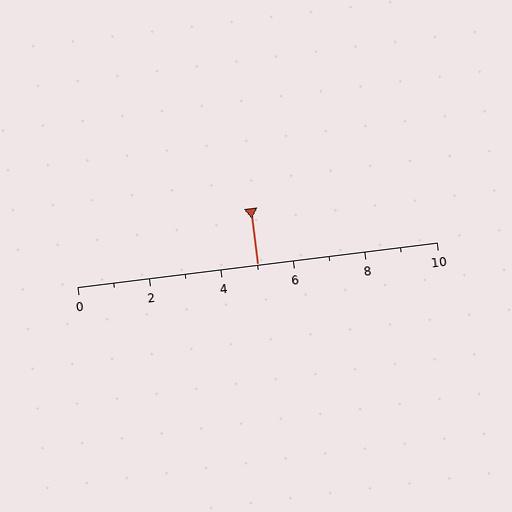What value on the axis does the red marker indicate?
The marker indicates approximately 5.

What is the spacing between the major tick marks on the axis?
The major ticks are spaced 2 apart.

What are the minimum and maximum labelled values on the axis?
The axis runs from 0 to 10.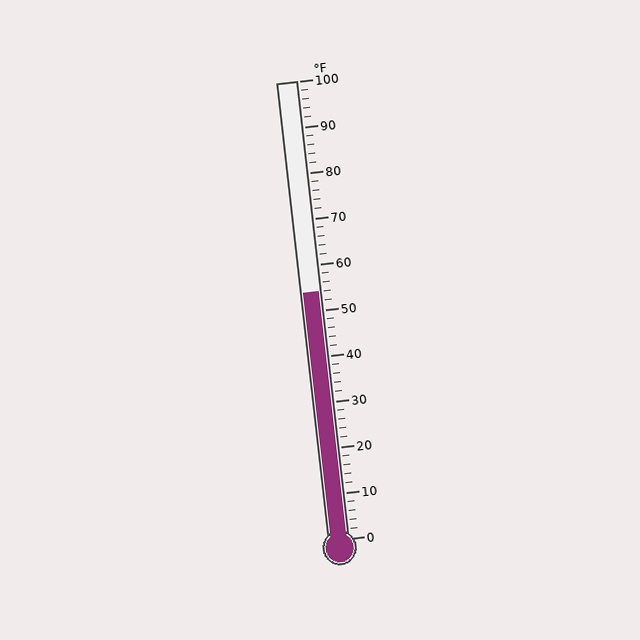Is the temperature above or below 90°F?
The temperature is below 90°F.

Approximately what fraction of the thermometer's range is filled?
The thermometer is filled to approximately 55% of its range.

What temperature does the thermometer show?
The thermometer shows approximately 54°F.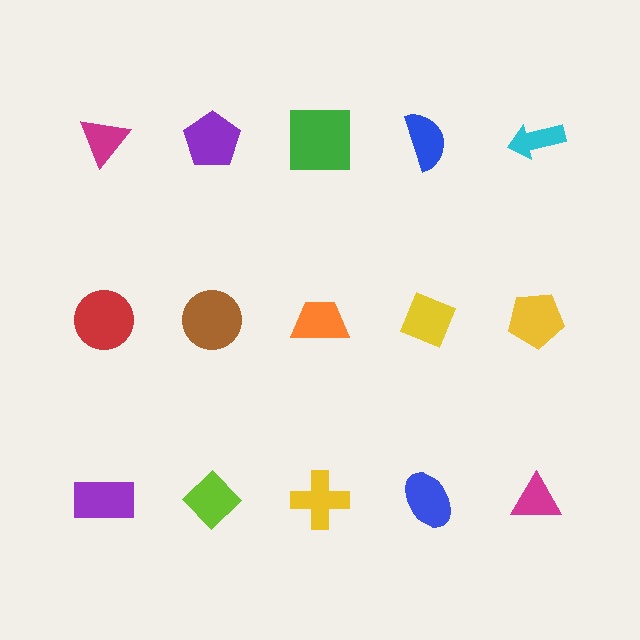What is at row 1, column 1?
A magenta triangle.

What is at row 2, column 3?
An orange trapezoid.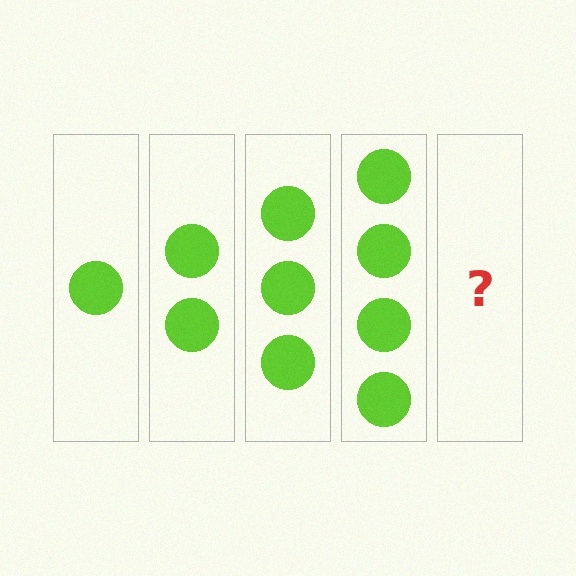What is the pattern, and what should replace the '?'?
The pattern is that each step adds one more circle. The '?' should be 5 circles.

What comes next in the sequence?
The next element should be 5 circles.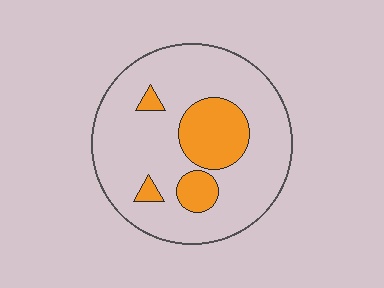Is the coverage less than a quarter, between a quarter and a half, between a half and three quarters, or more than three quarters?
Less than a quarter.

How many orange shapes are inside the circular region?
4.